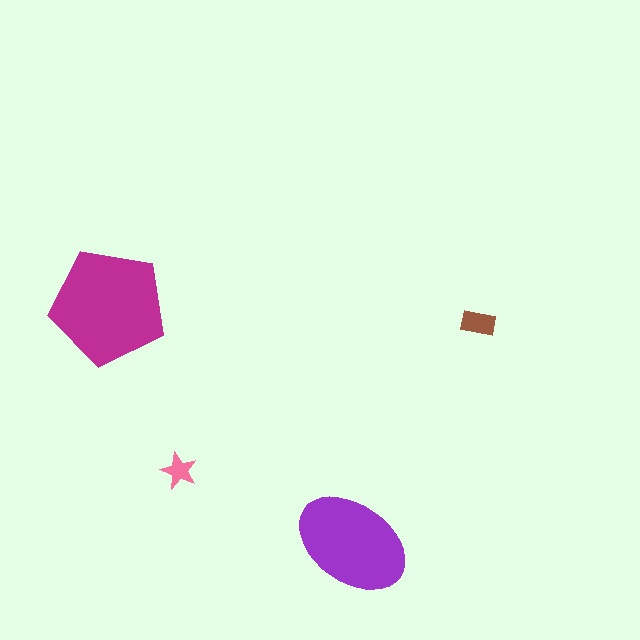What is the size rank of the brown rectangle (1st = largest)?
3rd.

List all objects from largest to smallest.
The magenta pentagon, the purple ellipse, the brown rectangle, the pink star.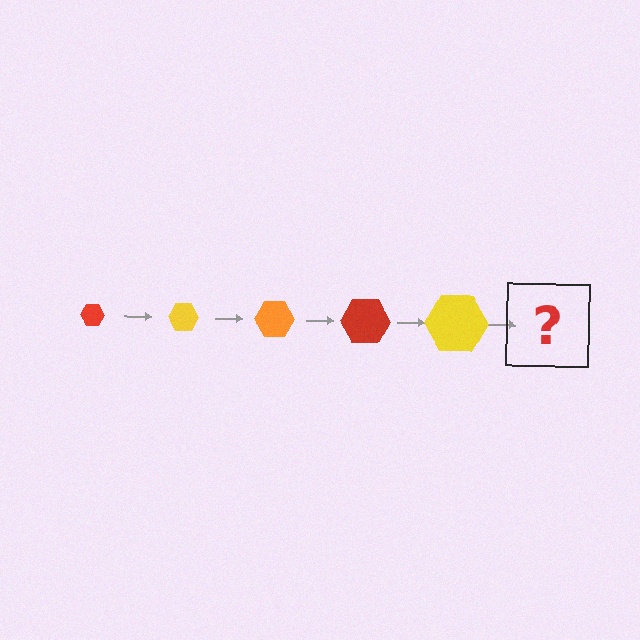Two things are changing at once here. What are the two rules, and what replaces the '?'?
The two rules are that the hexagon grows larger each step and the color cycles through red, yellow, and orange. The '?' should be an orange hexagon, larger than the previous one.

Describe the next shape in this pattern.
It should be an orange hexagon, larger than the previous one.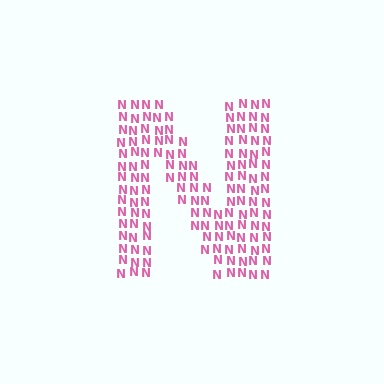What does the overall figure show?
The overall figure shows the letter N.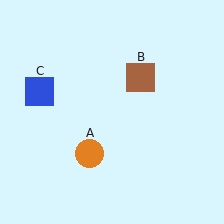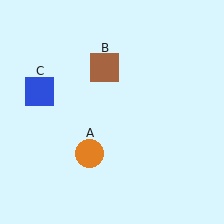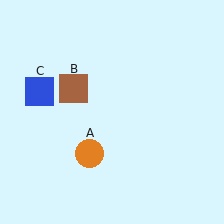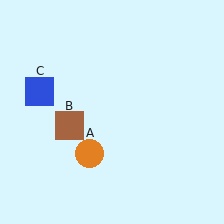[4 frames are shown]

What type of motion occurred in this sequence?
The brown square (object B) rotated counterclockwise around the center of the scene.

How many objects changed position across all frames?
1 object changed position: brown square (object B).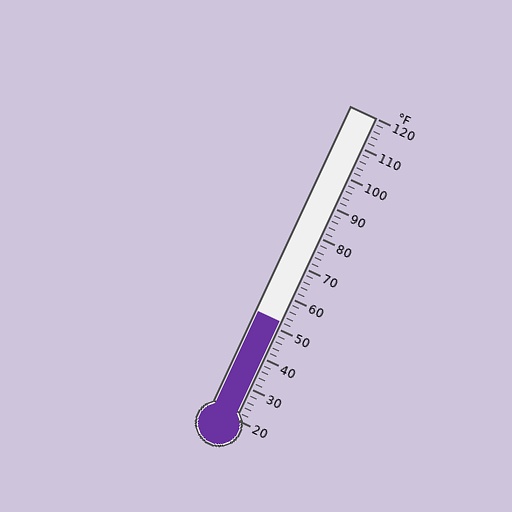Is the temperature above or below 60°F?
The temperature is below 60°F.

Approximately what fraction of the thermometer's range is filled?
The thermometer is filled to approximately 30% of its range.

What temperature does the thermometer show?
The thermometer shows approximately 52°F.